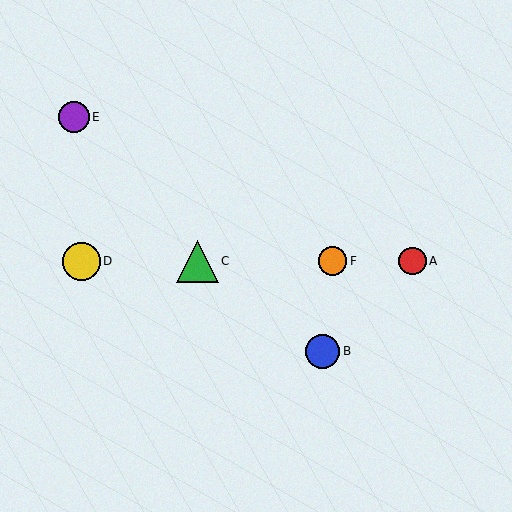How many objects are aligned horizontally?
4 objects (A, C, D, F) are aligned horizontally.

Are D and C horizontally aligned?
Yes, both are at y≈261.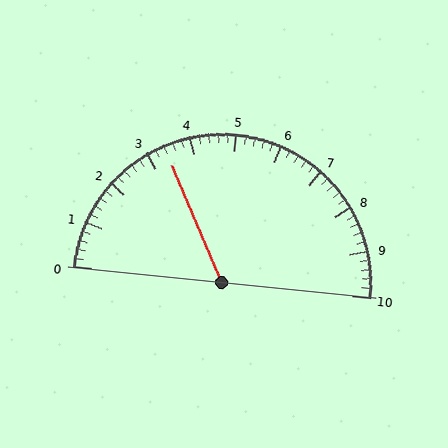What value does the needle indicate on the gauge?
The needle indicates approximately 3.4.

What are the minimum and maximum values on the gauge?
The gauge ranges from 0 to 10.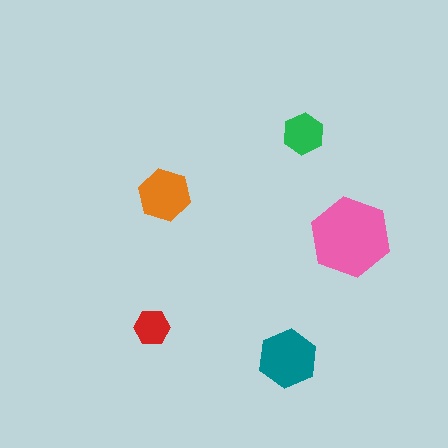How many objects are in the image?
There are 5 objects in the image.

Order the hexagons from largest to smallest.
the pink one, the teal one, the orange one, the green one, the red one.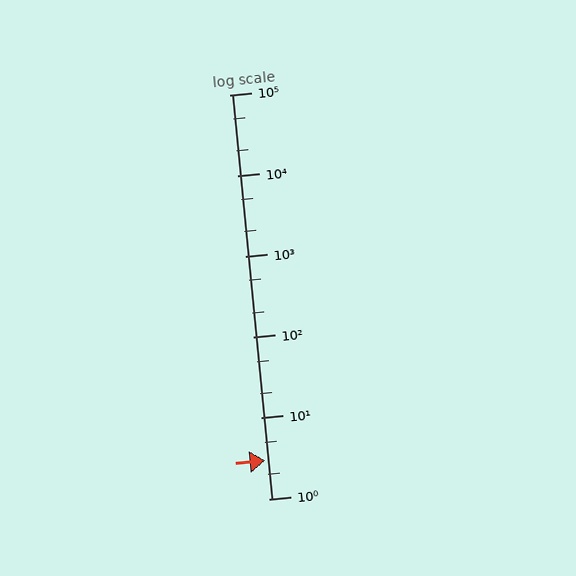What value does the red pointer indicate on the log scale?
The pointer indicates approximately 3.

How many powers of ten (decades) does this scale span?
The scale spans 5 decades, from 1 to 100000.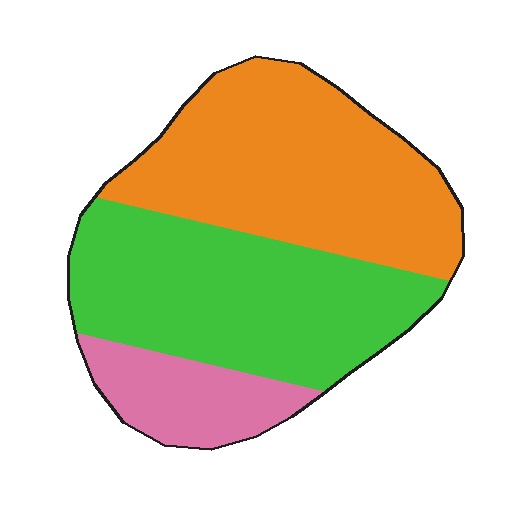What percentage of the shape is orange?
Orange covers around 45% of the shape.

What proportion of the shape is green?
Green takes up about two fifths (2/5) of the shape.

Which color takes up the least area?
Pink, at roughly 15%.